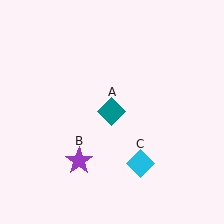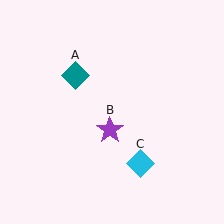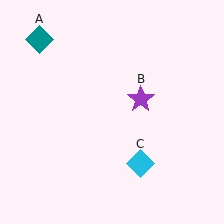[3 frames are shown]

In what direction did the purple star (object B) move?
The purple star (object B) moved up and to the right.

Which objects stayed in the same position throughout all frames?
Cyan diamond (object C) remained stationary.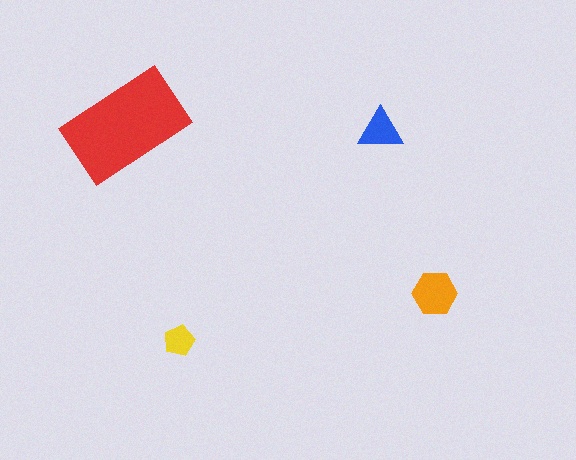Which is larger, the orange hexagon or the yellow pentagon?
The orange hexagon.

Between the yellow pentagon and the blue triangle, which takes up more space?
The blue triangle.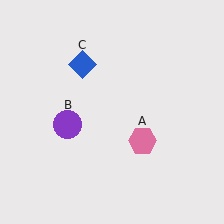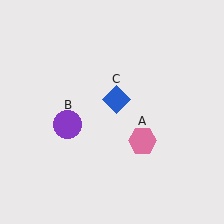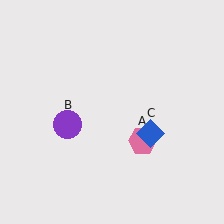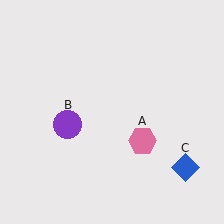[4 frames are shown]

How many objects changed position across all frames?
1 object changed position: blue diamond (object C).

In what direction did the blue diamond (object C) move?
The blue diamond (object C) moved down and to the right.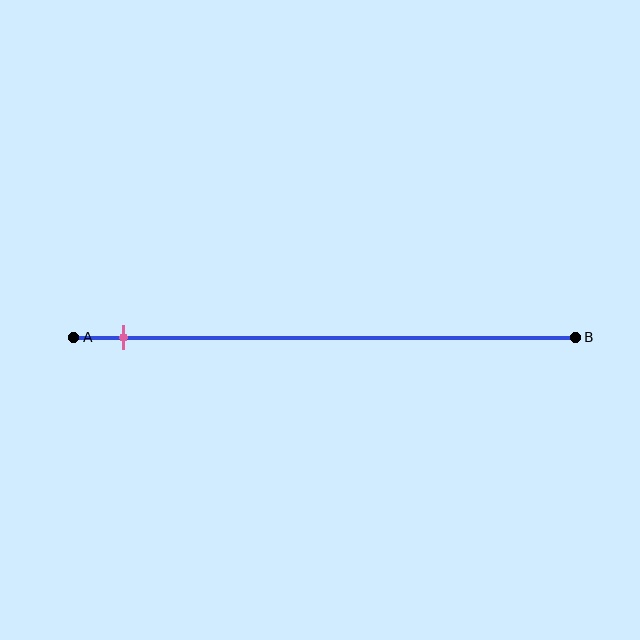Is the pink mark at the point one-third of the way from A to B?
No, the mark is at about 10% from A, not at the 33% one-third point.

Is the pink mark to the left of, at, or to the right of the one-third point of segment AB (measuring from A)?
The pink mark is to the left of the one-third point of segment AB.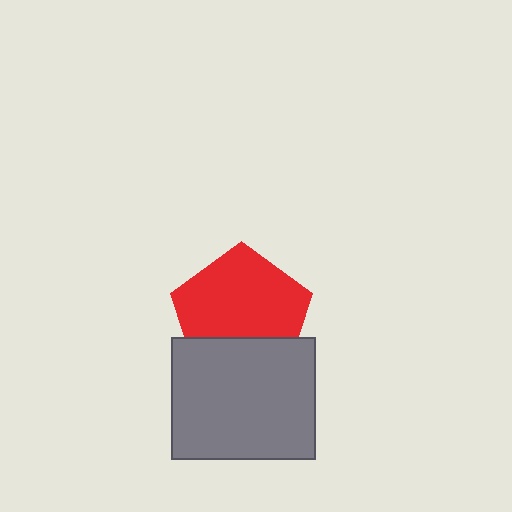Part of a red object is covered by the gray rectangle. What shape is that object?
It is a pentagon.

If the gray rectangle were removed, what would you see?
You would see the complete red pentagon.